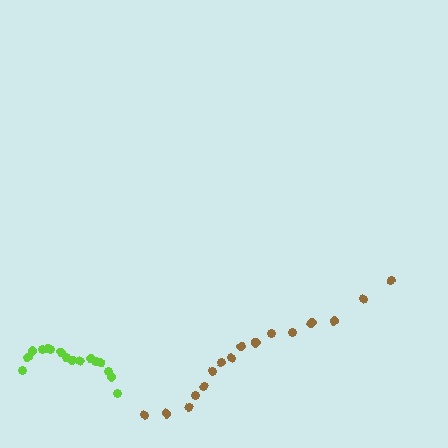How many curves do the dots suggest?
There are 2 distinct paths.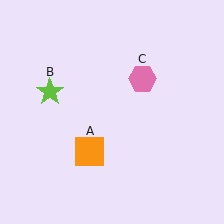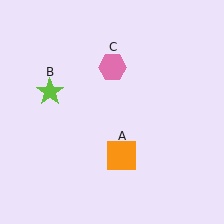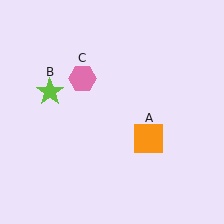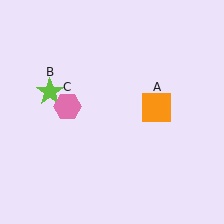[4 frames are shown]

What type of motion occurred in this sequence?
The orange square (object A), pink hexagon (object C) rotated counterclockwise around the center of the scene.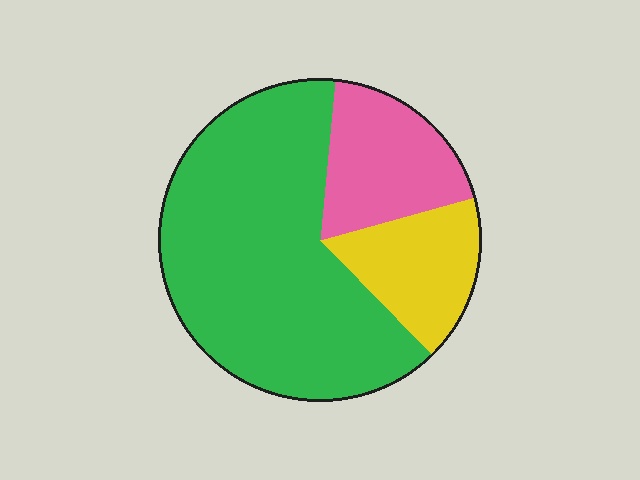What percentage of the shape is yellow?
Yellow covers about 15% of the shape.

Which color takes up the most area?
Green, at roughly 65%.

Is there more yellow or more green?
Green.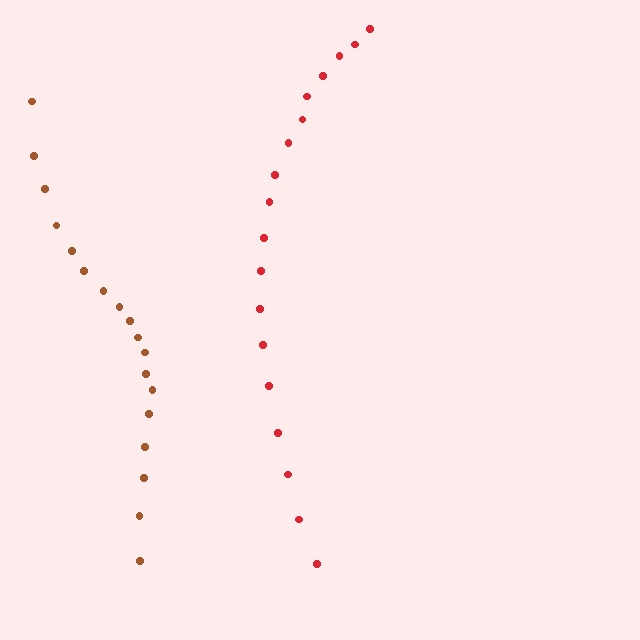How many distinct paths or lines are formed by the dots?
There are 2 distinct paths.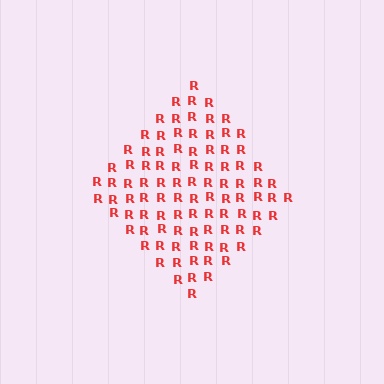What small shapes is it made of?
It is made of small letter R's.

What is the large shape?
The large shape is a diamond.